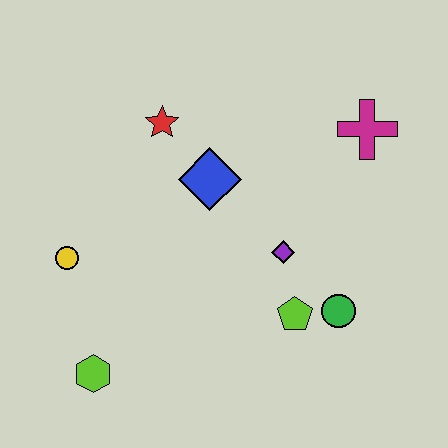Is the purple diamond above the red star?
No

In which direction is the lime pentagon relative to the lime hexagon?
The lime pentagon is to the right of the lime hexagon.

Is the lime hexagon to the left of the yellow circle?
No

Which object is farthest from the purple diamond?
The lime hexagon is farthest from the purple diamond.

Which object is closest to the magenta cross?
The purple diamond is closest to the magenta cross.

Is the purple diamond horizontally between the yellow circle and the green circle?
Yes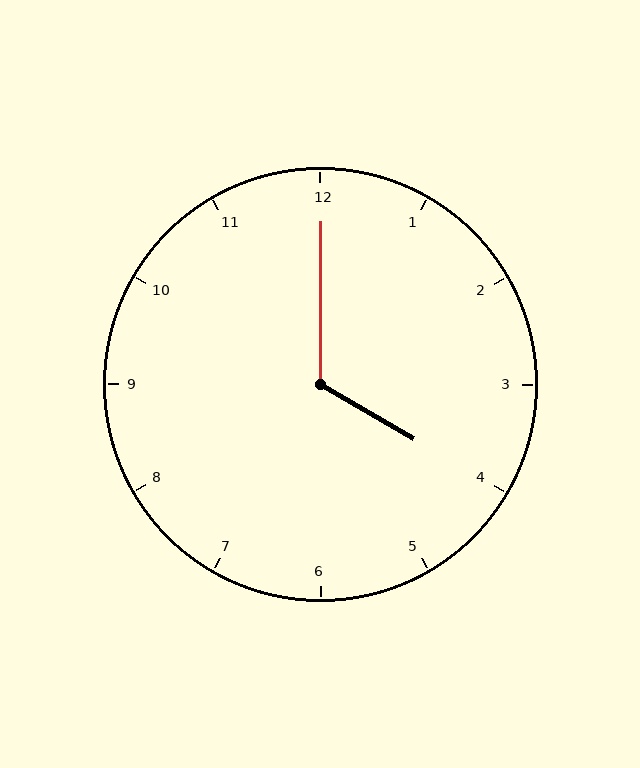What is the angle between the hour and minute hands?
Approximately 120 degrees.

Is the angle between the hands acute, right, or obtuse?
It is obtuse.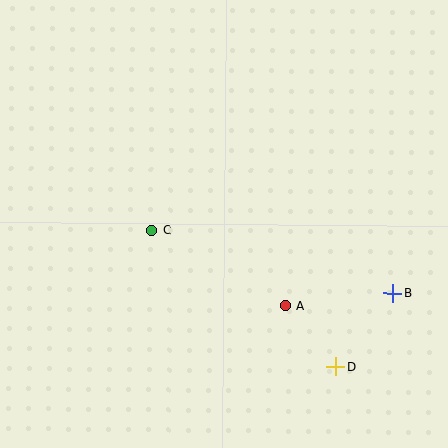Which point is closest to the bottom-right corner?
Point D is closest to the bottom-right corner.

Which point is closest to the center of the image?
Point C at (152, 230) is closest to the center.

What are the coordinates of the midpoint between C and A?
The midpoint between C and A is at (219, 268).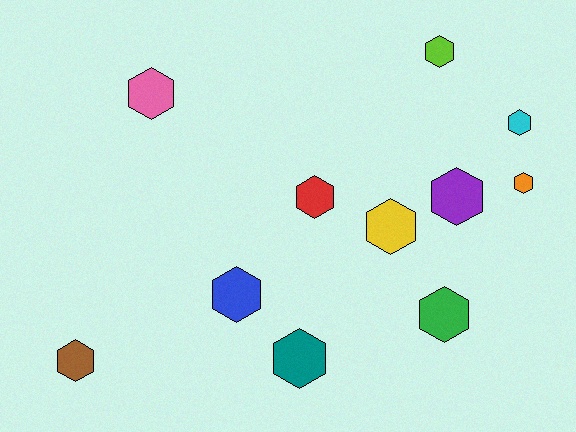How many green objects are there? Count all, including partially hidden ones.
There is 1 green object.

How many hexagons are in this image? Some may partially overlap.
There are 11 hexagons.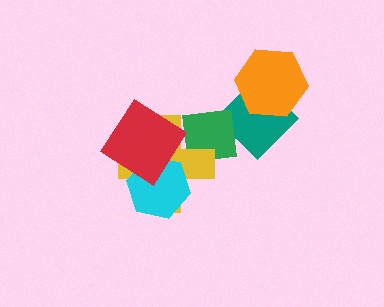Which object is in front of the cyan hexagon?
The red diamond is in front of the cyan hexagon.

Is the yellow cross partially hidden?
Yes, it is partially covered by another shape.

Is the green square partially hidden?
Yes, it is partially covered by another shape.